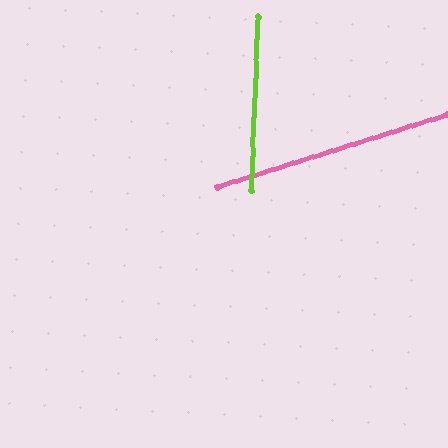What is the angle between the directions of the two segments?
Approximately 70 degrees.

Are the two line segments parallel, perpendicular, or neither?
Neither parallel nor perpendicular — they differ by about 70°.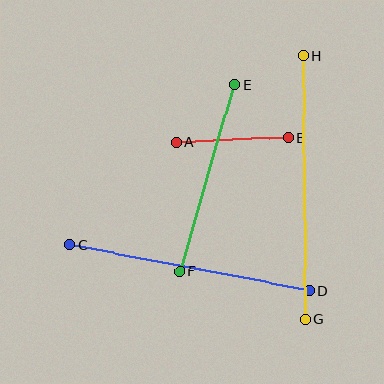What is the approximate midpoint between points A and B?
The midpoint is at approximately (233, 140) pixels.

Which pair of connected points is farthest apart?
Points G and H are farthest apart.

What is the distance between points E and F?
The distance is approximately 194 pixels.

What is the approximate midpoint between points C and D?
The midpoint is at approximately (189, 268) pixels.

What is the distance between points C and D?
The distance is approximately 245 pixels.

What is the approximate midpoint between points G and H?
The midpoint is at approximately (304, 187) pixels.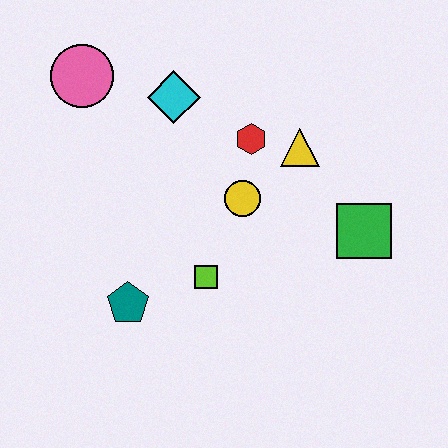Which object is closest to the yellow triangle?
The red hexagon is closest to the yellow triangle.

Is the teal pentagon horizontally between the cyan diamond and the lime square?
No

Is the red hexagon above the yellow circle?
Yes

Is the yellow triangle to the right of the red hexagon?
Yes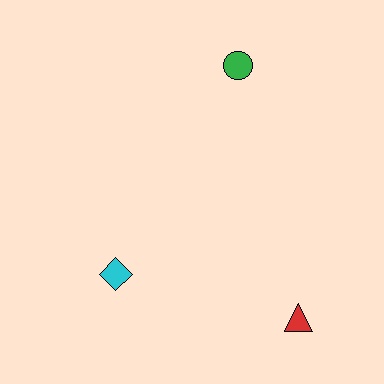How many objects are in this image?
There are 3 objects.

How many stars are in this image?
There are no stars.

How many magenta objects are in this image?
There are no magenta objects.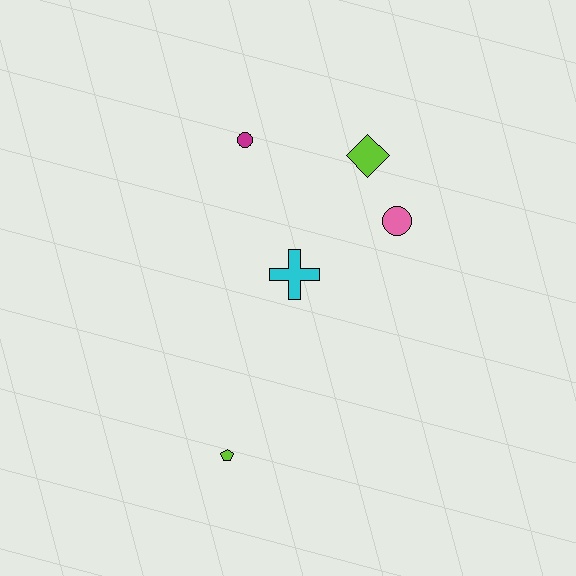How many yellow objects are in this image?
There are no yellow objects.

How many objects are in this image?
There are 5 objects.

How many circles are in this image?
There are 2 circles.